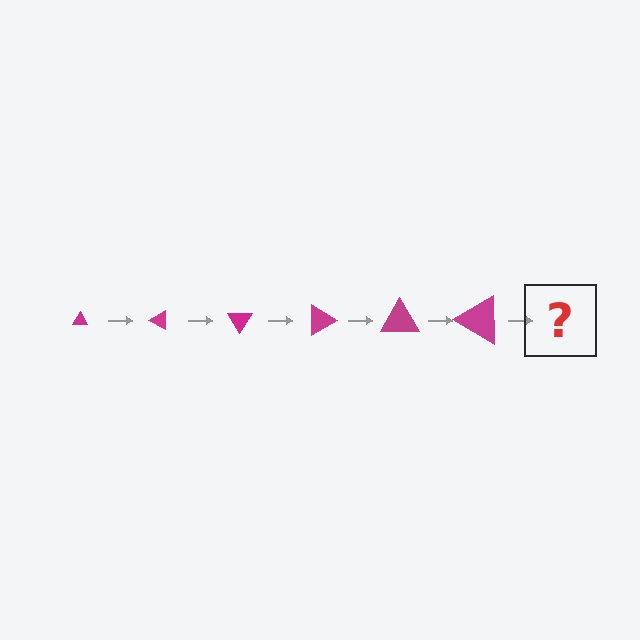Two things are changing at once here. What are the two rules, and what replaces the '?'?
The two rules are that the triangle grows larger each step and it rotates 30 degrees each step. The '?' should be a triangle, larger than the previous one and rotated 180 degrees from the start.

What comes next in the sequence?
The next element should be a triangle, larger than the previous one and rotated 180 degrees from the start.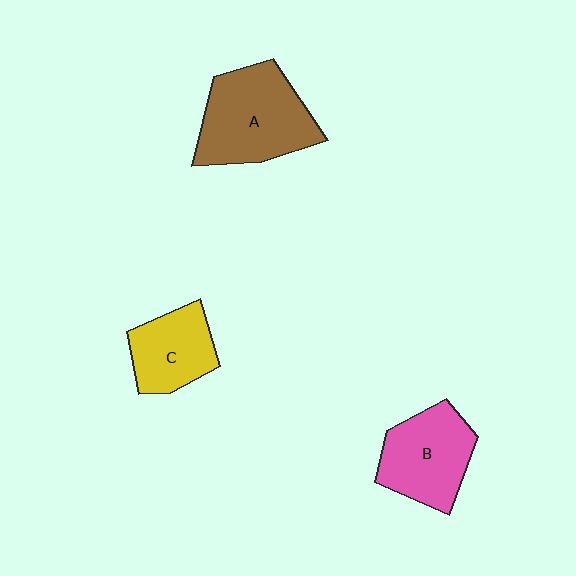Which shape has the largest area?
Shape A (brown).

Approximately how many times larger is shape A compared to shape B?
Approximately 1.3 times.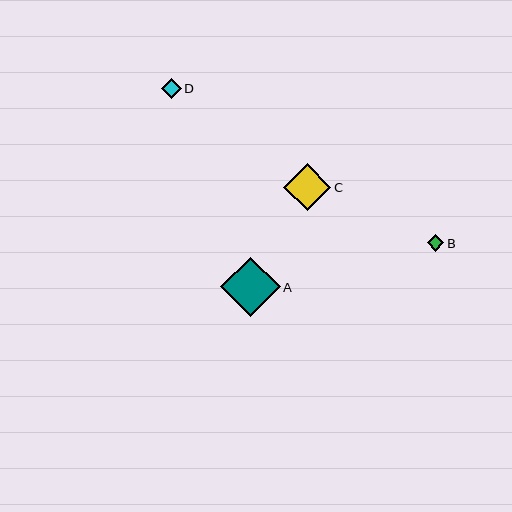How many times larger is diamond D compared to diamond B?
Diamond D is approximately 1.2 times the size of diamond B.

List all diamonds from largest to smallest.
From largest to smallest: A, C, D, B.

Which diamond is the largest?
Diamond A is the largest with a size of approximately 59 pixels.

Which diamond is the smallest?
Diamond B is the smallest with a size of approximately 17 pixels.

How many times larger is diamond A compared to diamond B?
Diamond A is approximately 3.6 times the size of diamond B.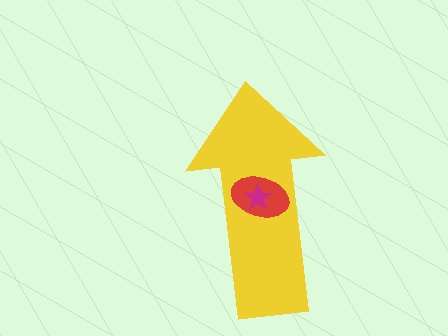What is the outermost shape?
The yellow arrow.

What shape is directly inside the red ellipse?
The magenta star.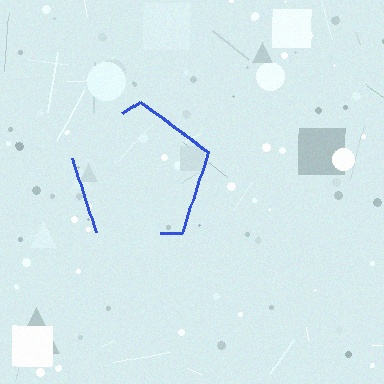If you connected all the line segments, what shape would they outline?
They would outline a pentagon.